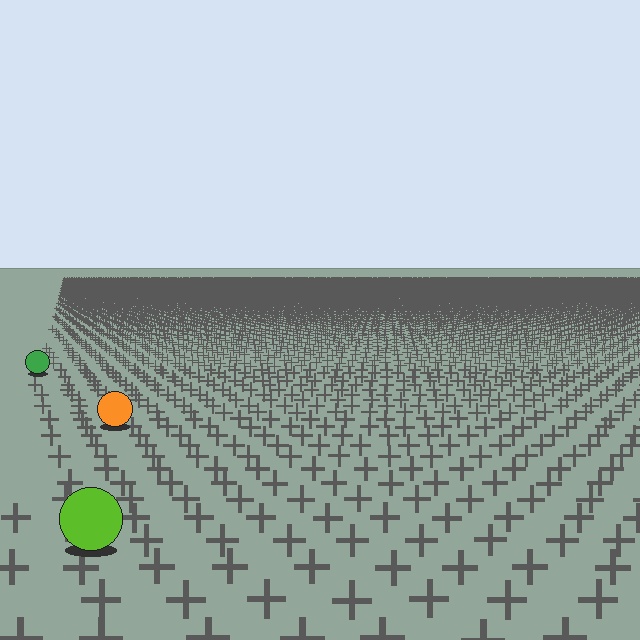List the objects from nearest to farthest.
From nearest to farthest: the lime circle, the orange circle, the green circle.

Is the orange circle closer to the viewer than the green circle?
Yes. The orange circle is closer — you can tell from the texture gradient: the ground texture is coarser near it.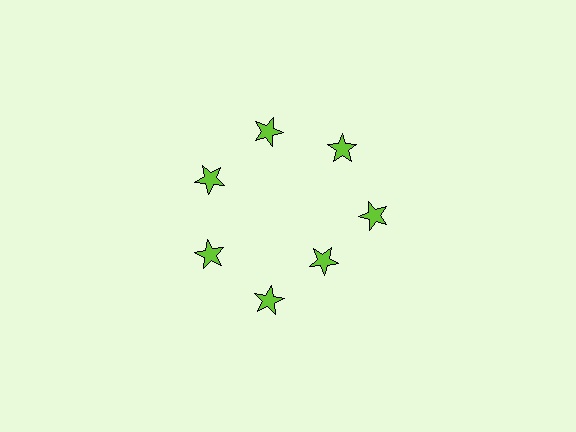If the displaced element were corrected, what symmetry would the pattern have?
It would have 7-fold rotational symmetry — the pattern would map onto itself every 51 degrees.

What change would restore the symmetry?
The symmetry would be restored by moving it outward, back onto the ring so that all 7 stars sit at equal angles and equal distance from the center.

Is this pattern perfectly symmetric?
No. The 7 lime stars are arranged in a ring, but one element near the 5 o'clock position is pulled inward toward the center, breaking the 7-fold rotational symmetry.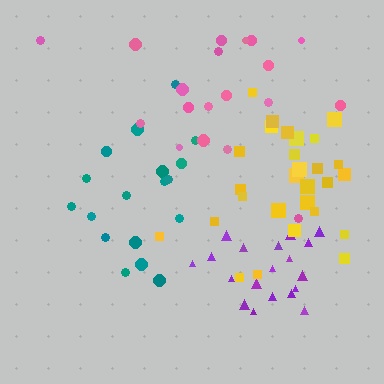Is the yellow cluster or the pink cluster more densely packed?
Yellow.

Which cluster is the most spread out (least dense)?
Pink.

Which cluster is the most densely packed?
Purple.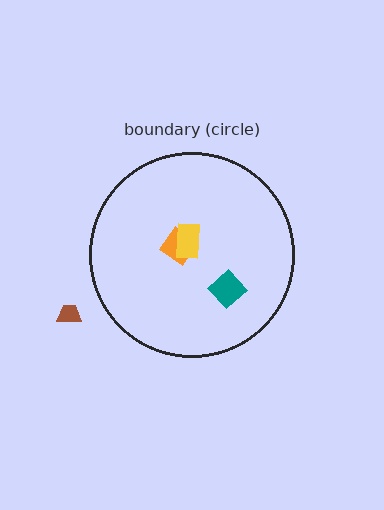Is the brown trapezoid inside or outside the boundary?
Outside.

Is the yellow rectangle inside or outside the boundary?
Inside.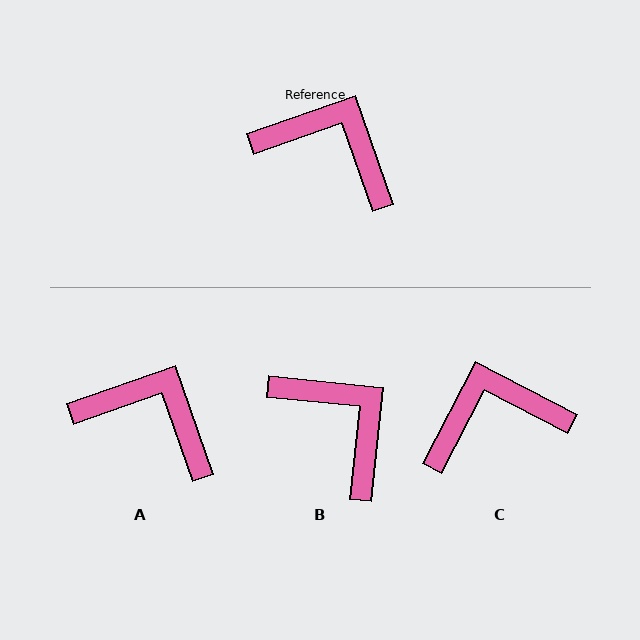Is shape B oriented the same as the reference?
No, it is off by about 25 degrees.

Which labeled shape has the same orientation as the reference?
A.